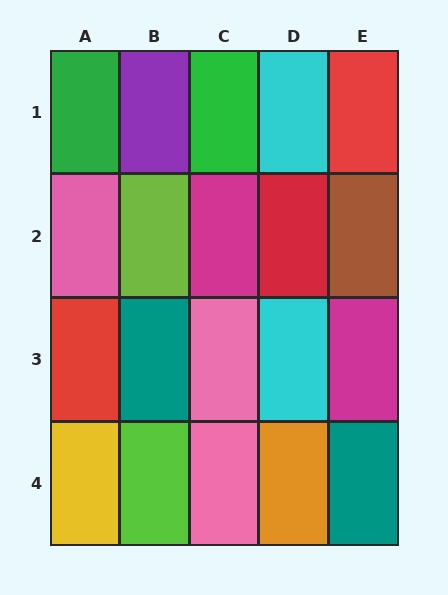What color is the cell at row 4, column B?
Lime.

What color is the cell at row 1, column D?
Cyan.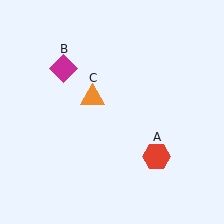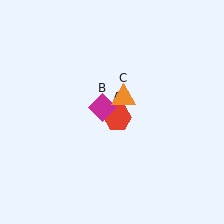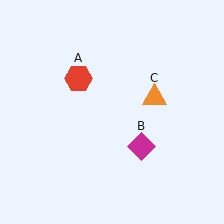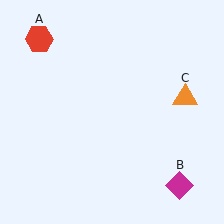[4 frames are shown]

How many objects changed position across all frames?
3 objects changed position: red hexagon (object A), magenta diamond (object B), orange triangle (object C).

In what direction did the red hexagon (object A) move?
The red hexagon (object A) moved up and to the left.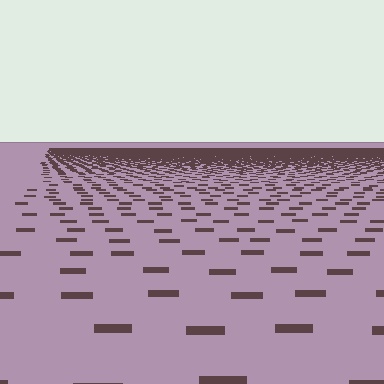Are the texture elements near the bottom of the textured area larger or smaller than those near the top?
Larger. Near the bottom, elements are closer to the viewer and appear at a bigger on-screen size.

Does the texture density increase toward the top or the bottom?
Density increases toward the top.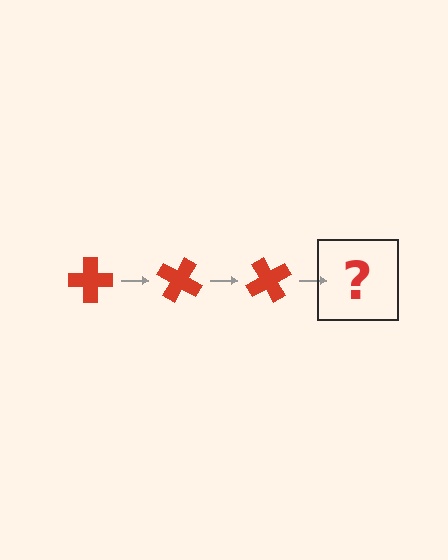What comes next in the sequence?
The next element should be a red cross rotated 90 degrees.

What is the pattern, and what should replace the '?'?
The pattern is that the cross rotates 30 degrees each step. The '?' should be a red cross rotated 90 degrees.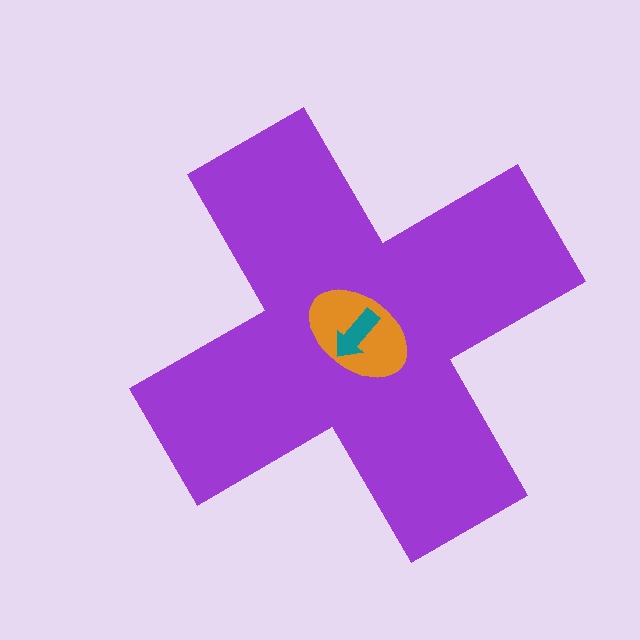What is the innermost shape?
The teal arrow.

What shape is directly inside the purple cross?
The orange ellipse.